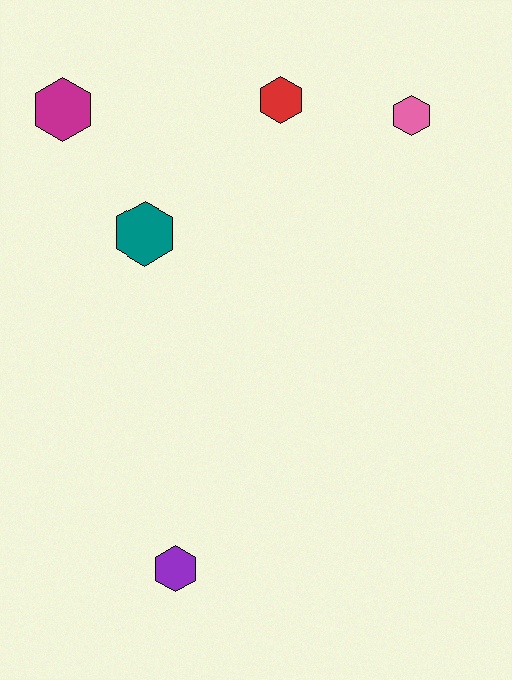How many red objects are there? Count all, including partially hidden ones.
There is 1 red object.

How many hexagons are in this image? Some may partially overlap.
There are 5 hexagons.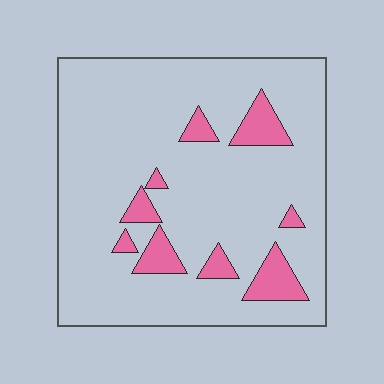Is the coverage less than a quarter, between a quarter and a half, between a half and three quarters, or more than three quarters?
Less than a quarter.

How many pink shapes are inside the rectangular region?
9.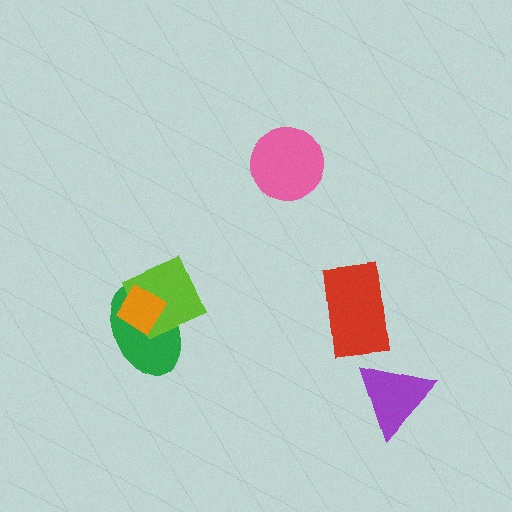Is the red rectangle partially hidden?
No, no other shape covers it.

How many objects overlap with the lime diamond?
2 objects overlap with the lime diamond.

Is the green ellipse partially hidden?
Yes, it is partially covered by another shape.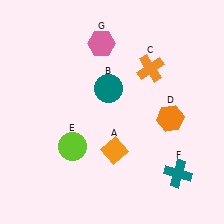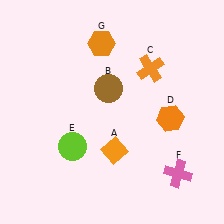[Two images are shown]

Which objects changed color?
B changed from teal to brown. F changed from teal to pink. G changed from pink to orange.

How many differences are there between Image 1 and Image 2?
There are 3 differences between the two images.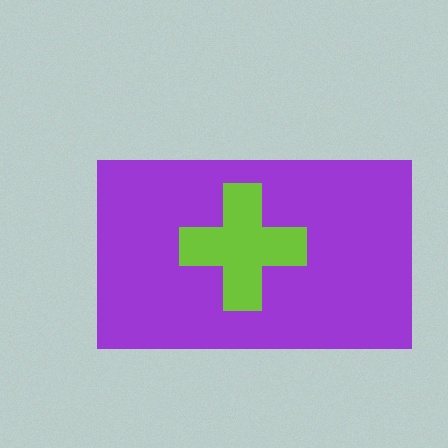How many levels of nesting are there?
2.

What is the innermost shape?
The lime cross.